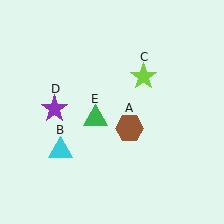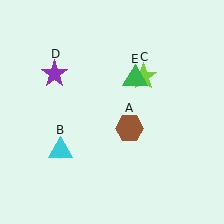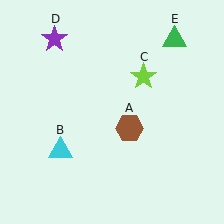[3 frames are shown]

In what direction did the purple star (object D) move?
The purple star (object D) moved up.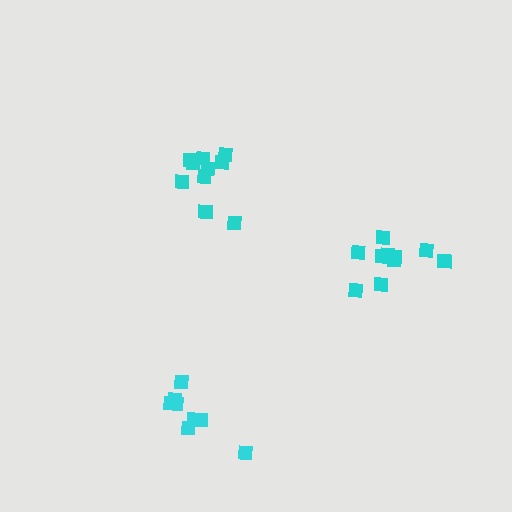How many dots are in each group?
Group 1: 10 dots, Group 2: 8 dots, Group 3: 10 dots (28 total).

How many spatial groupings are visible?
There are 3 spatial groupings.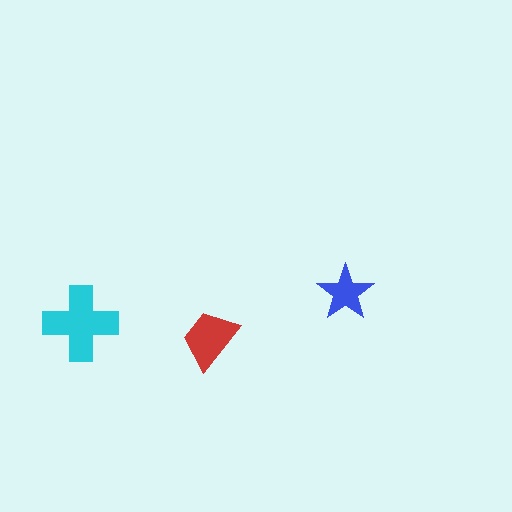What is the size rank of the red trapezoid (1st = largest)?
2nd.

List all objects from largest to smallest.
The cyan cross, the red trapezoid, the blue star.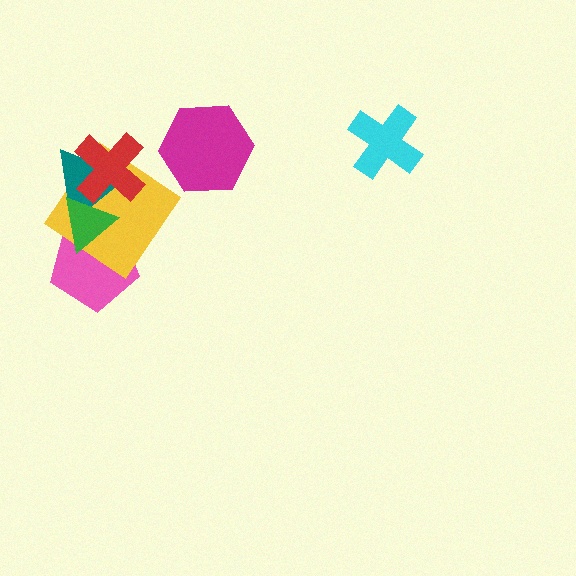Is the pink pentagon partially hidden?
Yes, it is partially covered by another shape.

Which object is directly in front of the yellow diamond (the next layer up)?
The teal triangle is directly in front of the yellow diamond.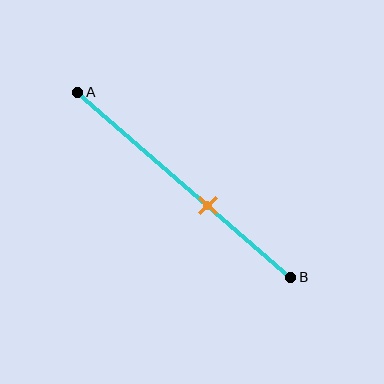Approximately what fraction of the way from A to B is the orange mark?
The orange mark is approximately 60% of the way from A to B.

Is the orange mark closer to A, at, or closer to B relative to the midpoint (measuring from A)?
The orange mark is closer to point B than the midpoint of segment AB.